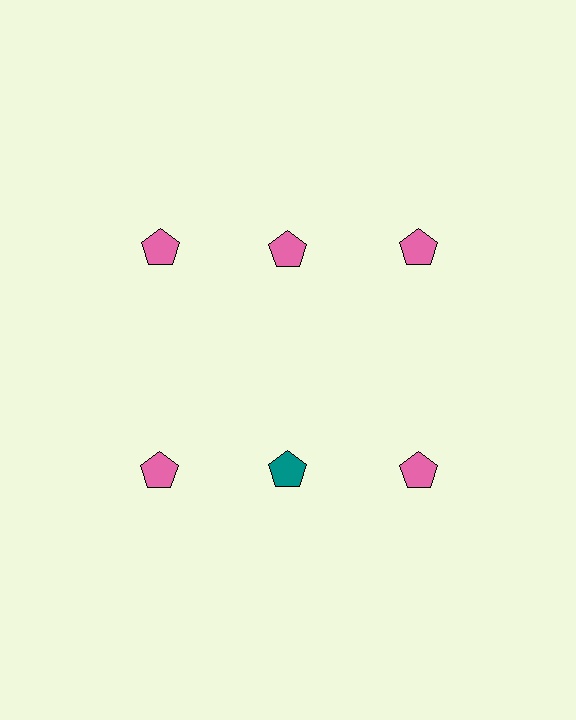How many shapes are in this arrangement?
There are 6 shapes arranged in a grid pattern.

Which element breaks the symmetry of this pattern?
The teal pentagon in the second row, second from left column breaks the symmetry. All other shapes are pink pentagons.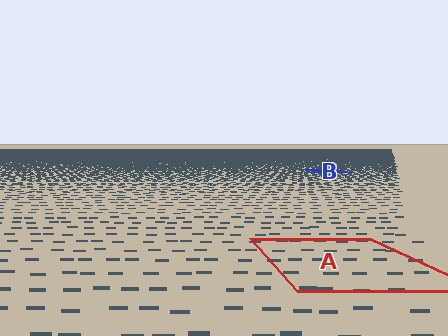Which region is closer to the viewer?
Region A is closer. The texture elements there are larger and more spread out.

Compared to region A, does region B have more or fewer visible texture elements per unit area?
Region B has more texture elements per unit area — they are packed more densely because it is farther away.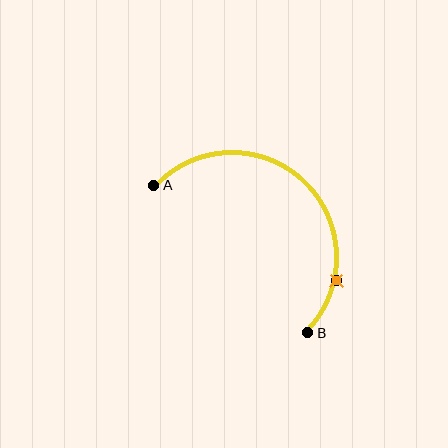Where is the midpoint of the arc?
The arc midpoint is the point on the curve farthest from the straight line joining A and B. It sits above and to the right of that line.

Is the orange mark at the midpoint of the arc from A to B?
No. The orange mark lies on the arc but is closer to endpoint B. The arc midpoint would be at the point on the curve equidistant along the arc from both A and B.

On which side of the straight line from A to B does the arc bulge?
The arc bulges above and to the right of the straight line connecting A and B.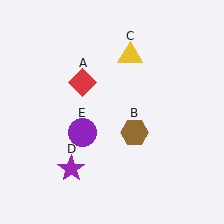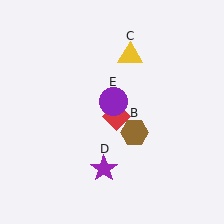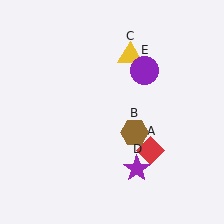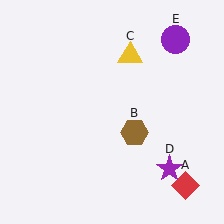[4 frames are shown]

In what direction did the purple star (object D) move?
The purple star (object D) moved right.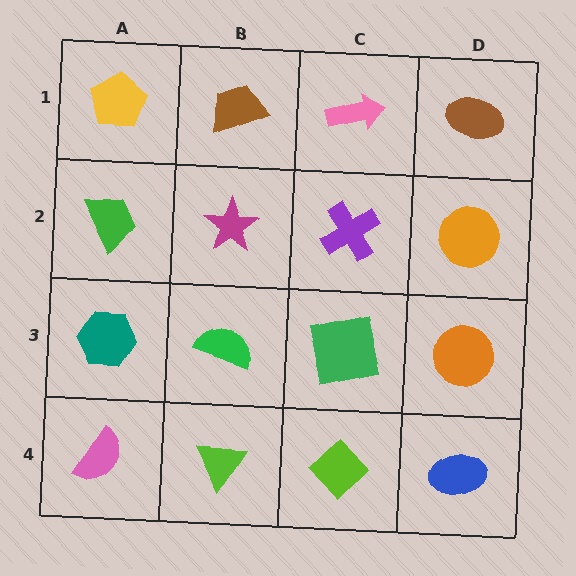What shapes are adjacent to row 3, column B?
A magenta star (row 2, column B), a lime triangle (row 4, column B), a teal hexagon (row 3, column A), a green square (row 3, column C).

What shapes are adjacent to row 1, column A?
A green trapezoid (row 2, column A), a brown trapezoid (row 1, column B).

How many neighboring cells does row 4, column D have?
2.